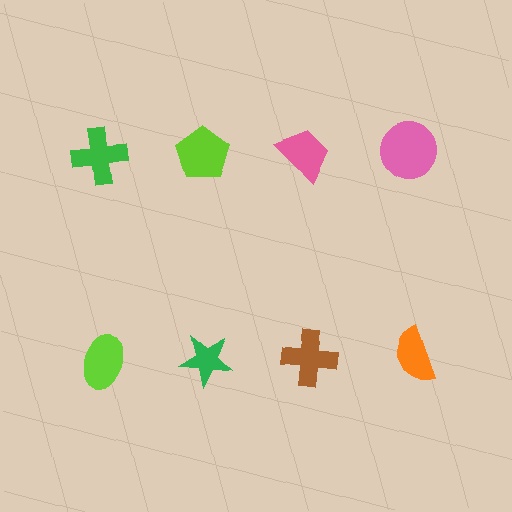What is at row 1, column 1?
A green cross.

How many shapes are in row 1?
4 shapes.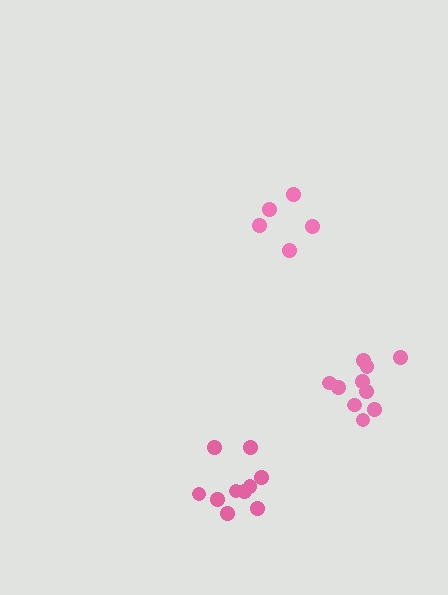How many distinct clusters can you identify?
There are 3 distinct clusters.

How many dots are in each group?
Group 1: 10 dots, Group 2: 10 dots, Group 3: 5 dots (25 total).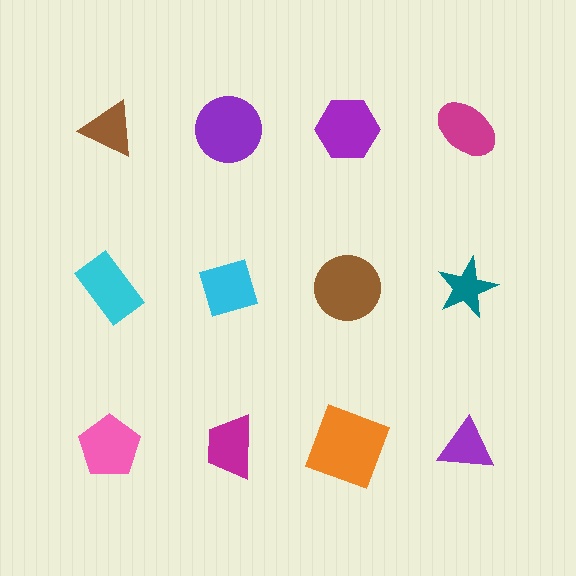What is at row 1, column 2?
A purple circle.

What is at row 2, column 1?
A cyan rectangle.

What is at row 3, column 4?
A purple triangle.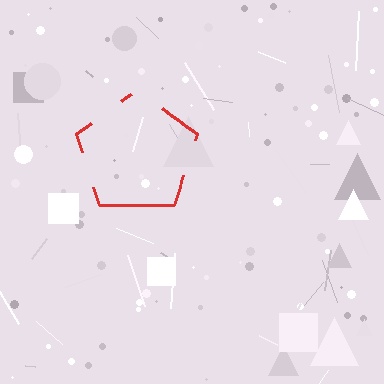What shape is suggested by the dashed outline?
The dashed outline suggests a pentagon.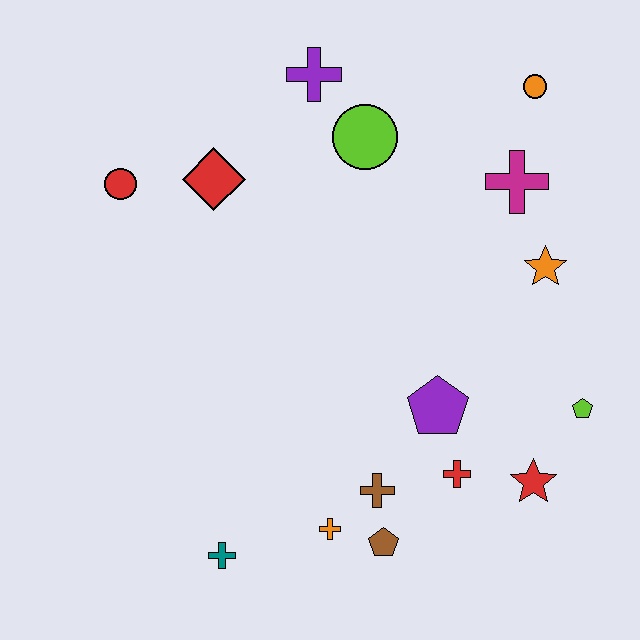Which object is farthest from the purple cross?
The teal cross is farthest from the purple cross.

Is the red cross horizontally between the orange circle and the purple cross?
Yes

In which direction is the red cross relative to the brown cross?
The red cross is to the right of the brown cross.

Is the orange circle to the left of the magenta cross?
No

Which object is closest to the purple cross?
The lime circle is closest to the purple cross.